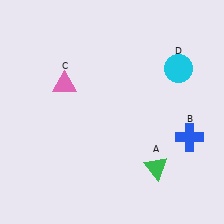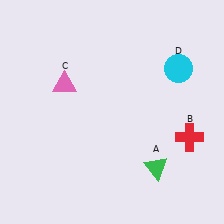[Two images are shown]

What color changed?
The cross (B) changed from blue in Image 1 to red in Image 2.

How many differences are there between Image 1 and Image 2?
There is 1 difference between the two images.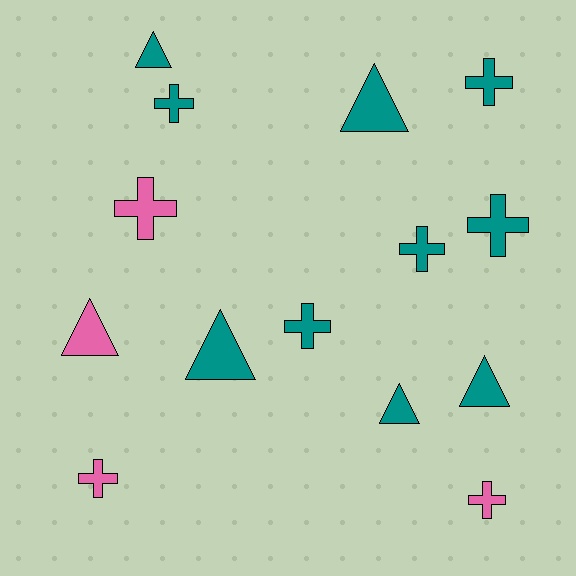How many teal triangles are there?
There are 5 teal triangles.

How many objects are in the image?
There are 14 objects.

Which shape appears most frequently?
Cross, with 8 objects.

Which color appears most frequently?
Teal, with 10 objects.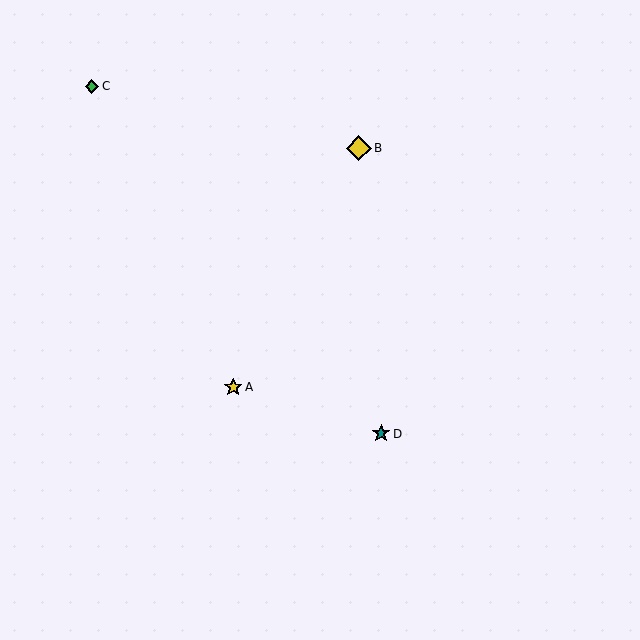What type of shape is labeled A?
Shape A is a yellow star.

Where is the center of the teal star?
The center of the teal star is at (381, 434).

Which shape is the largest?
The yellow diamond (labeled B) is the largest.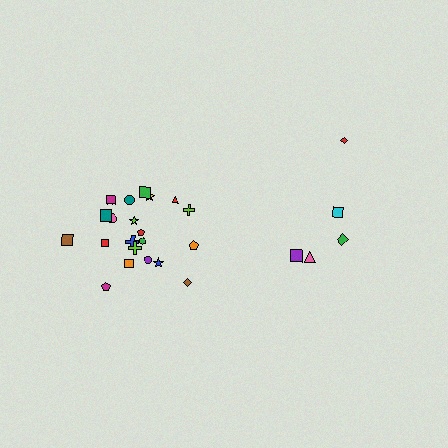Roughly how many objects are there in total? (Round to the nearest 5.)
Roughly 25 objects in total.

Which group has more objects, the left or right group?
The left group.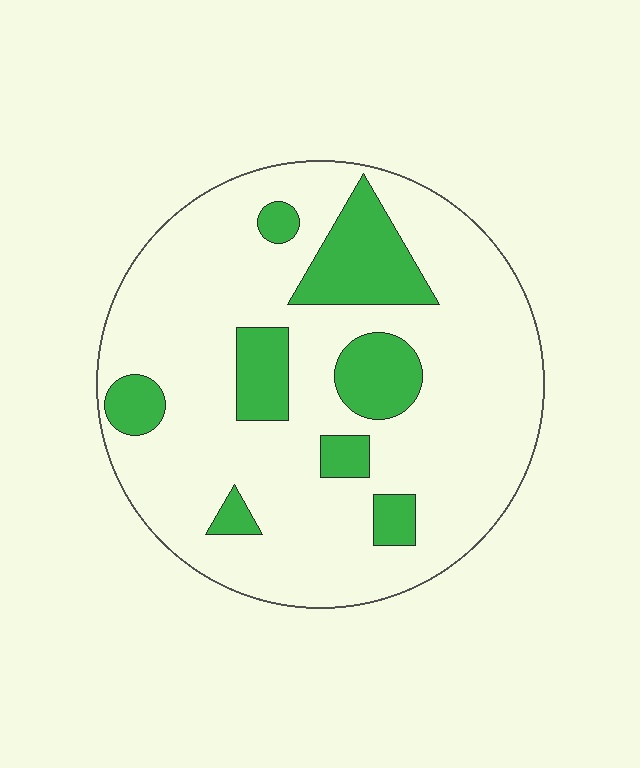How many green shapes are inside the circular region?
8.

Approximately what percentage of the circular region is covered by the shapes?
Approximately 20%.